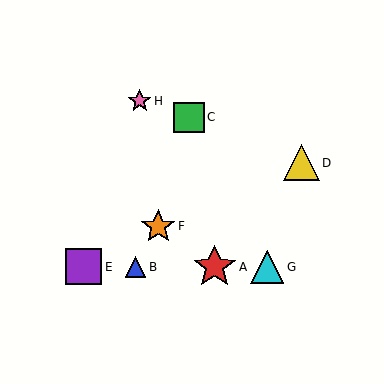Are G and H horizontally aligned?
No, G is at y≈267 and H is at y≈101.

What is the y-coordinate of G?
Object G is at y≈267.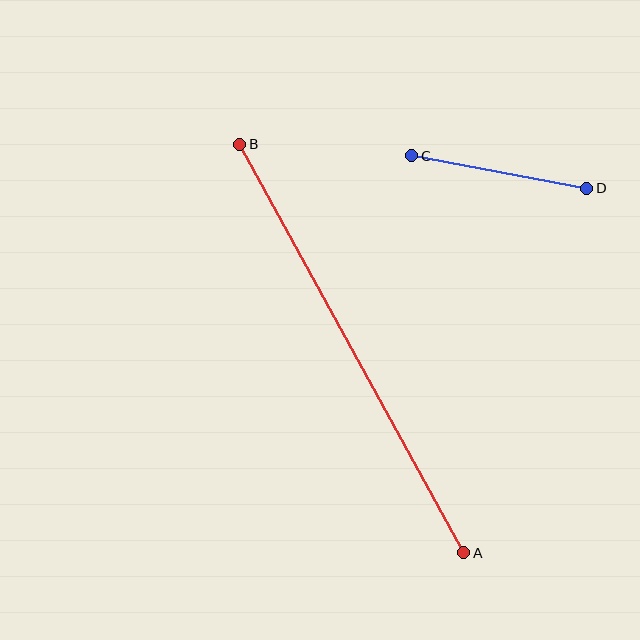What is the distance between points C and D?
The distance is approximately 178 pixels.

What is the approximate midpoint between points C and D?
The midpoint is at approximately (499, 172) pixels.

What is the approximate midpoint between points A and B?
The midpoint is at approximately (352, 348) pixels.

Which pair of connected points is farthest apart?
Points A and B are farthest apart.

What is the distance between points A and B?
The distance is approximately 466 pixels.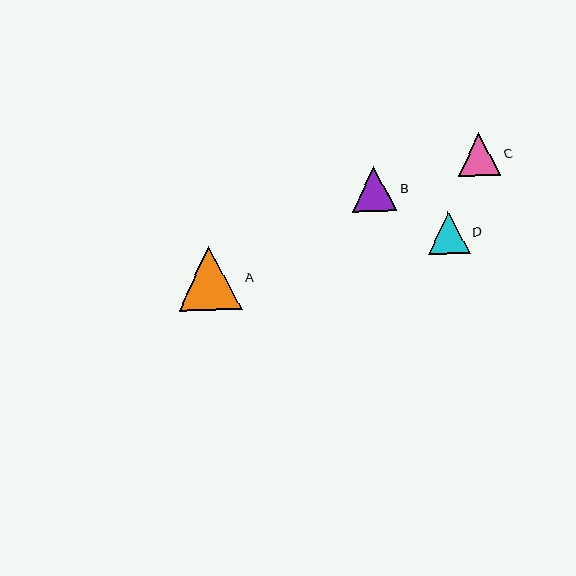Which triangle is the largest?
Triangle A is the largest with a size of approximately 64 pixels.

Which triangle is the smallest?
Triangle D is the smallest with a size of approximately 42 pixels.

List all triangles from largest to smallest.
From largest to smallest: A, B, C, D.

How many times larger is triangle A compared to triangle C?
Triangle A is approximately 1.5 times the size of triangle C.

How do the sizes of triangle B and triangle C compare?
Triangle B and triangle C are approximately the same size.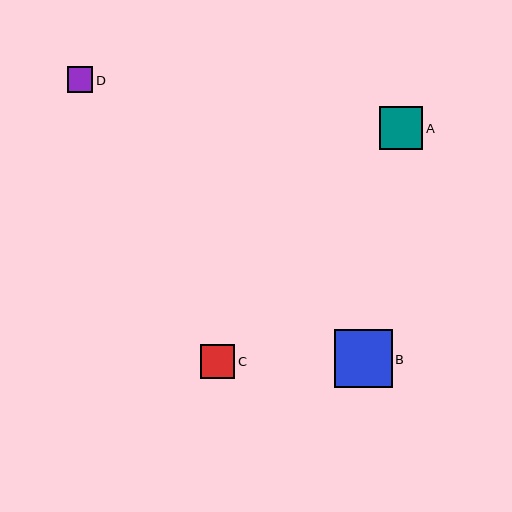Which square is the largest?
Square B is the largest with a size of approximately 58 pixels.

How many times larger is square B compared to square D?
Square B is approximately 2.3 times the size of square D.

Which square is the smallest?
Square D is the smallest with a size of approximately 25 pixels.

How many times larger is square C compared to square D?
Square C is approximately 1.3 times the size of square D.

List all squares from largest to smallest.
From largest to smallest: B, A, C, D.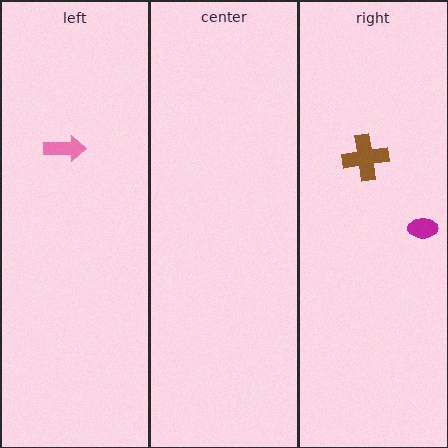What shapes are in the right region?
The brown cross, the magenta ellipse.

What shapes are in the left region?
The pink arrow.